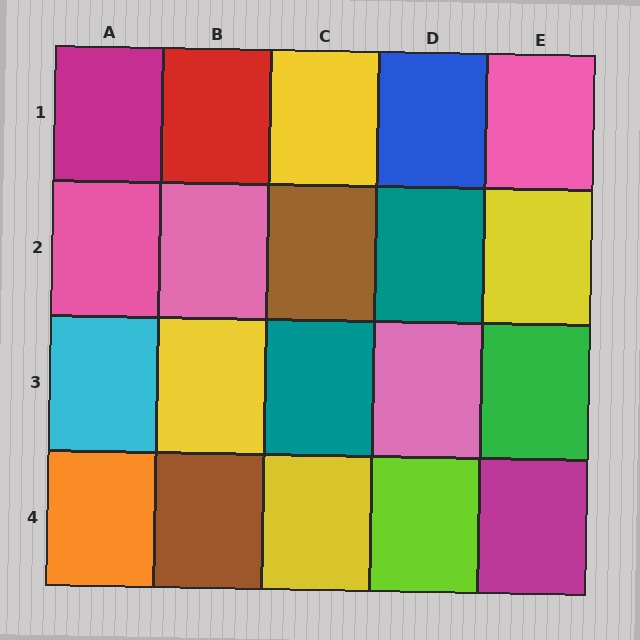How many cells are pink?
4 cells are pink.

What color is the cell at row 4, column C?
Yellow.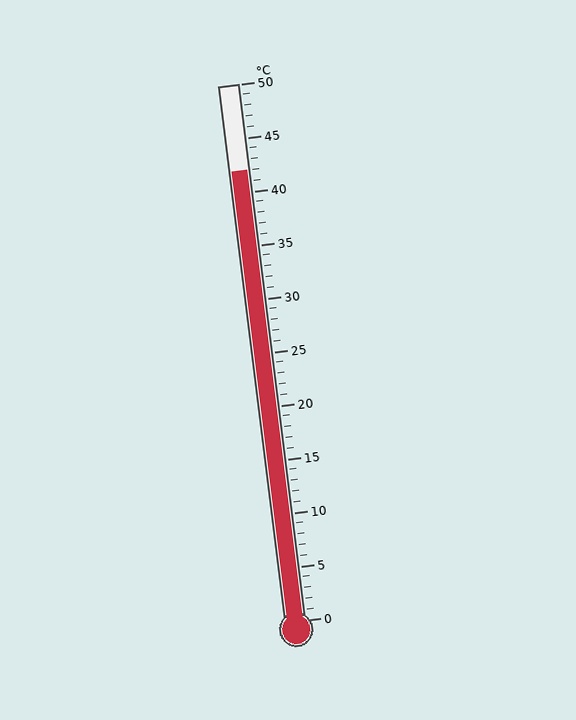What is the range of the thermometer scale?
The thermometer scale ranges from 0°C to 50°C.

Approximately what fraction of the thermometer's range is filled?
The thermometer is filled to approximately 85% of its range.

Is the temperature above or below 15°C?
The temperature is above 15°C.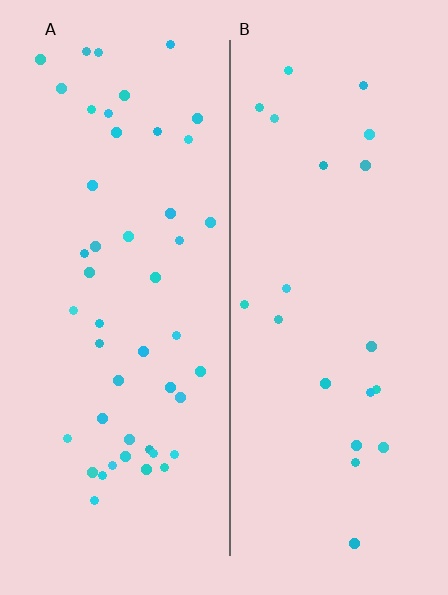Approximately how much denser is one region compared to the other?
Approximately 2.3× — region A over region B.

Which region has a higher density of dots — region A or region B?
A (the left).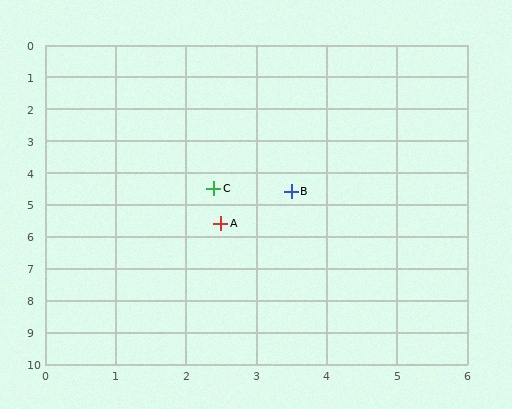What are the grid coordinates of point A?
Point A is at approximately (2.5, 5.6).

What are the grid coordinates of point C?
Point C is at approximately (2.4, 4.5).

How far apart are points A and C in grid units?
Points A and C are about 1.1 grid units apart.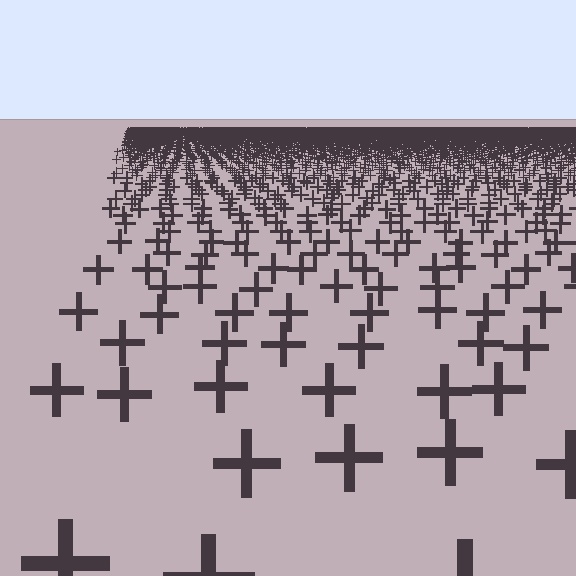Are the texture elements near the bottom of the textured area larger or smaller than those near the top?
Larger. Near the bottom, elements are closer to the viewer and appear at a bigger on-screen size.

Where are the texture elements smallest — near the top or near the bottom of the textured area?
Near the top.